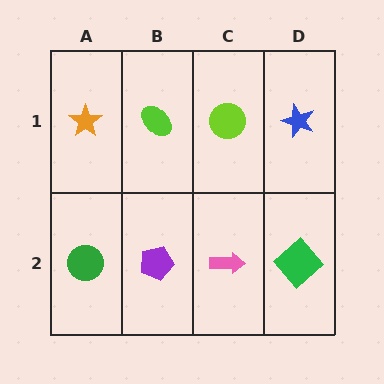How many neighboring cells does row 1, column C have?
3.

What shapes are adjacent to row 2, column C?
A lime circle (row 1, column C), a purple pentagon (row 2, column B), a green diamond (row 2, column D).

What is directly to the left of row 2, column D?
A pink arrow.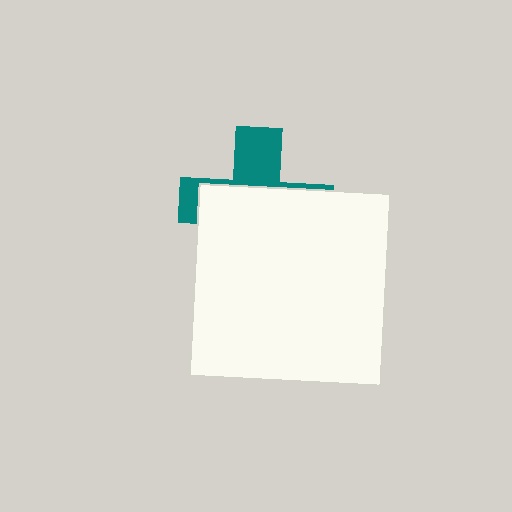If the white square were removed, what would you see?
You would see the complete teal cross.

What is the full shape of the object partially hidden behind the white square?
The partially hidden object is a teal cross.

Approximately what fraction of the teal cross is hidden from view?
Roughly 67% of the teal cross is hidden behind the white square.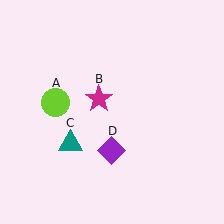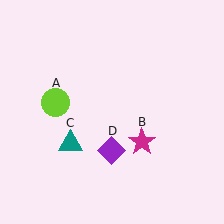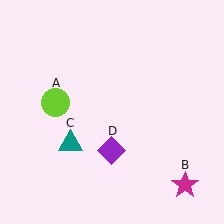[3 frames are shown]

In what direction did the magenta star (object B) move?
The magenta star (object B) moved down and to the right.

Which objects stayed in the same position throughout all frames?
Lime circle (object A) and teal triangle (object C) and purple diamond (object D) remained stationary.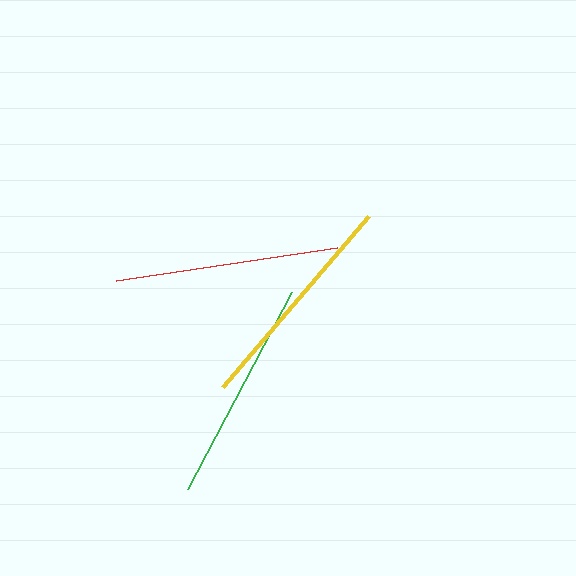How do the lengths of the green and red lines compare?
The green and red lines are approximately the same length.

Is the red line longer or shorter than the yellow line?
The yellow line is longer than the red line.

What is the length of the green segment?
The green segment is approximately 223 pixels long.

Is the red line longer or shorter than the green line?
The green line is longer than the red line.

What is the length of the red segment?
The red segment is approximately 223 pixels long.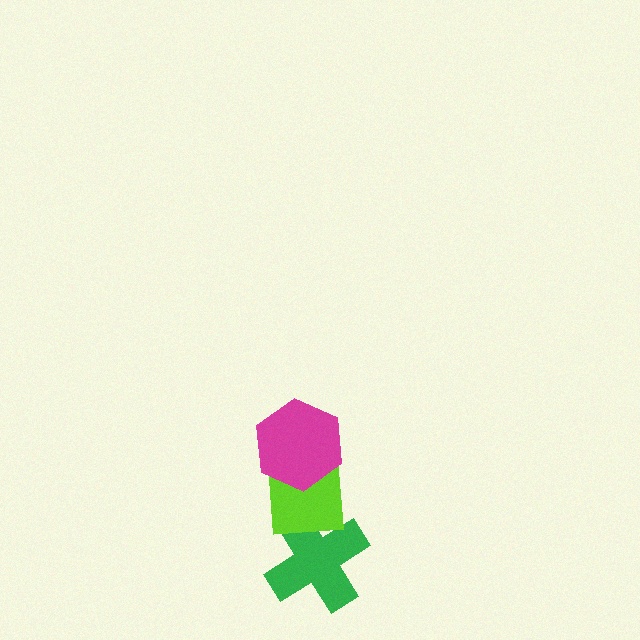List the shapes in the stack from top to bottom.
From top to bottom: the magenta hexagon, the lime square, the green cross.